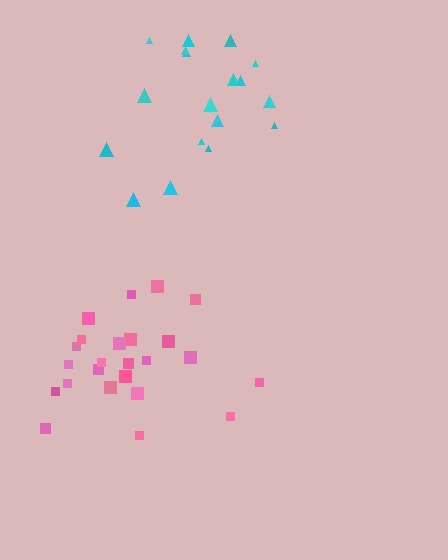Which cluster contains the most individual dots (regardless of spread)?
Pink (24).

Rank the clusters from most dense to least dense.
pink, cyan.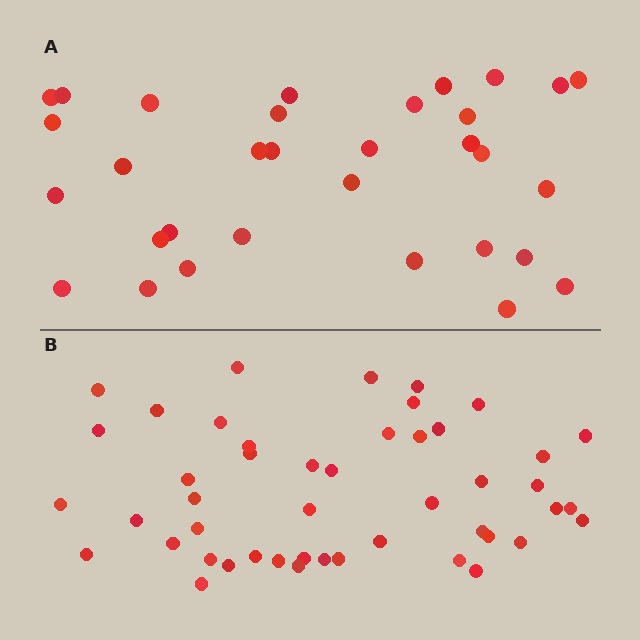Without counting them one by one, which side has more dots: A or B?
Region B (the bottom region) has more dots.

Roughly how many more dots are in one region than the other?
Region B has approximately 15 more dots than region A.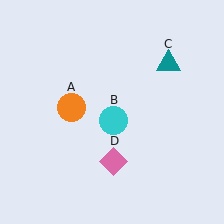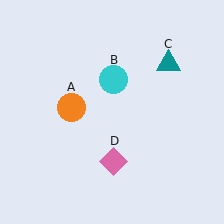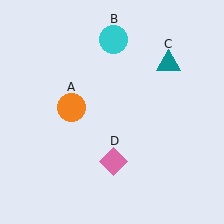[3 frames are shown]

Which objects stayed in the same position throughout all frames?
Orange circle (object A) and teal triangle (object C) and pink diamond (object D) remained stationary.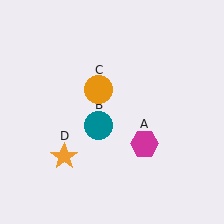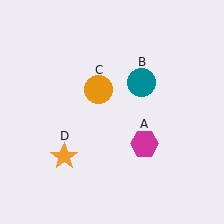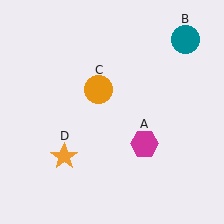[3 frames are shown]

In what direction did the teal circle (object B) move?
The teal circle (object B) moved up and to the right.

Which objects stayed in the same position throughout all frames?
Magenta hexagon (object A) and orange circle (object C) and orange star (object D) remained stationary.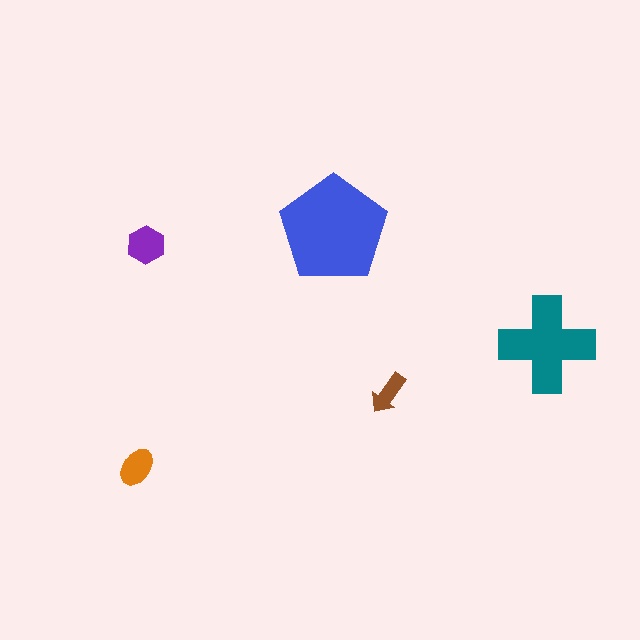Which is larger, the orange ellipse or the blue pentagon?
The blue pentagon.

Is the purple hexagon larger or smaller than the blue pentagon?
Smaller.